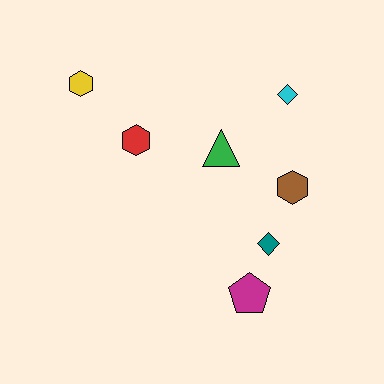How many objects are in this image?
There are 7 objects.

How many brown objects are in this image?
There is 1 brown object.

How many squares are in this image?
There are no squares.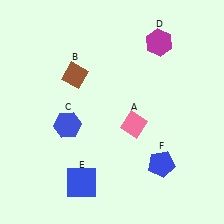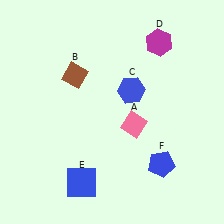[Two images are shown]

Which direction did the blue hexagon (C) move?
The blue hexagon (C) moved right.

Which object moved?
The blue hexagon (C) moved right.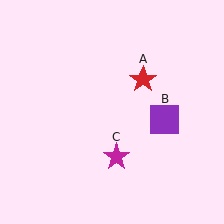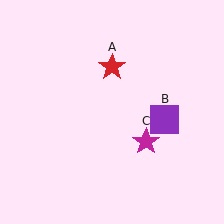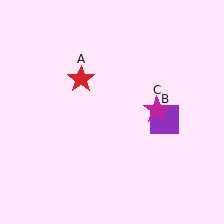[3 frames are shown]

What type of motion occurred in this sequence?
The red star (object A), magenta star (object C) rotated counterclockwise around the center of the scene.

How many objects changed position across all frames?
2 objects changed position: red star (object A), magenta star (object C).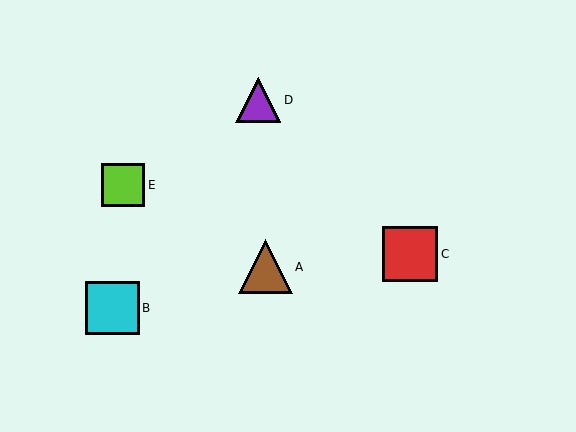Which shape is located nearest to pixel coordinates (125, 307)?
The cyan square (labeled B) at (112, 308) is nearest to that location.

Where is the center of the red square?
The center of the red square is at (410, 254).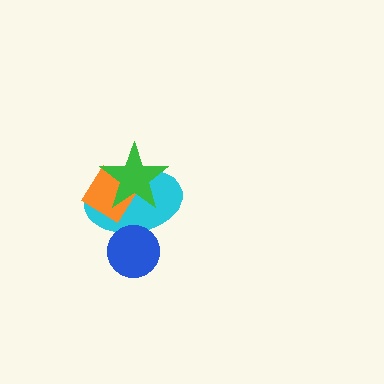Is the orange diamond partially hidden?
Yes, it is partially covered by another shape.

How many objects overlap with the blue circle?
1 object overlaps with the blue circle.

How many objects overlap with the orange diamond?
2 objects overlap with the orange diamond.